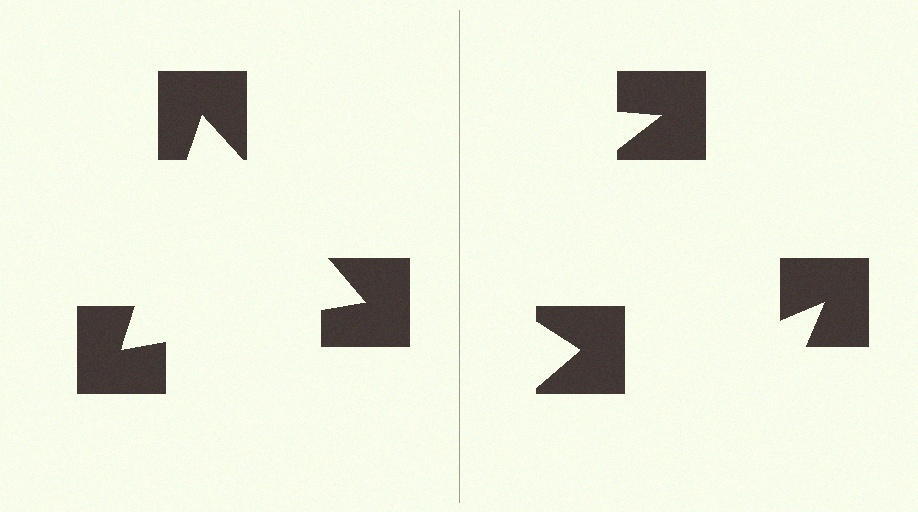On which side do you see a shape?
An illusory triangle appears on the left side. On the right side the wedge cuts are rotated, so no coherent shape forms.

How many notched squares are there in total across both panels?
6 — 3 on each side.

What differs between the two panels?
The notched squares are positioned identically on both sides; only the wedge orientations differ. On the left they align to a triangle; on the right they are misaligned.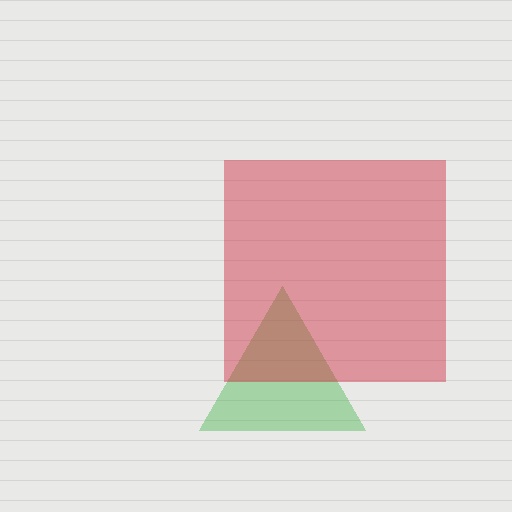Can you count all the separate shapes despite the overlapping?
Yes, there are 2 separate shapes.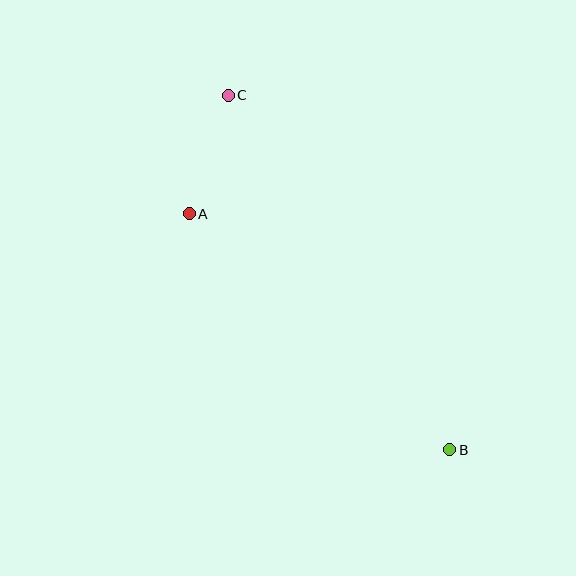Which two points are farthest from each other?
Points B and C are farthest from each other.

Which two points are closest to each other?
Points A and C are closest to each other.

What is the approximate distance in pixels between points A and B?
The distance between A and B is approximately 352 pixels.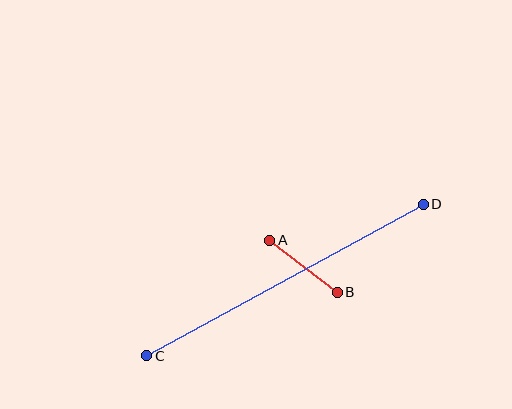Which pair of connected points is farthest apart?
Points C and D are farthest apart.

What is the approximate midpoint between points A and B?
The midpoint is at approximately (304, 266) pixels.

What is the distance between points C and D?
The distance is approximately 315 pixels.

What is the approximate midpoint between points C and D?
The midpoint is at approximately (285, 280) pixels.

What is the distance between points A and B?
The distance is approximately 85 pixels.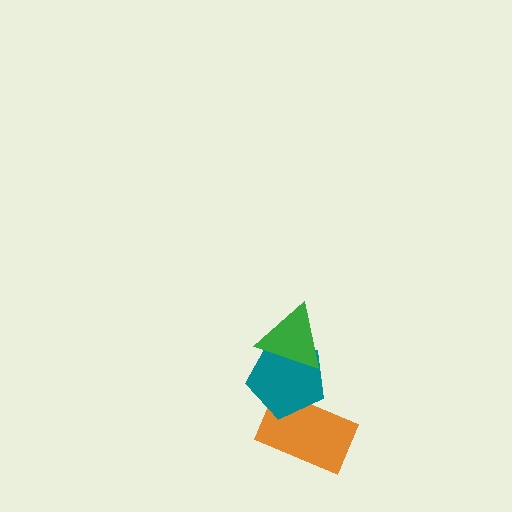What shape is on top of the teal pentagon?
The green triangle is on top of the teal pentagon.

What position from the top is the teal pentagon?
The teal pentagon is 2nd from the top.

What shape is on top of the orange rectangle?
The teal pentagon is on top of the orange rectangle.